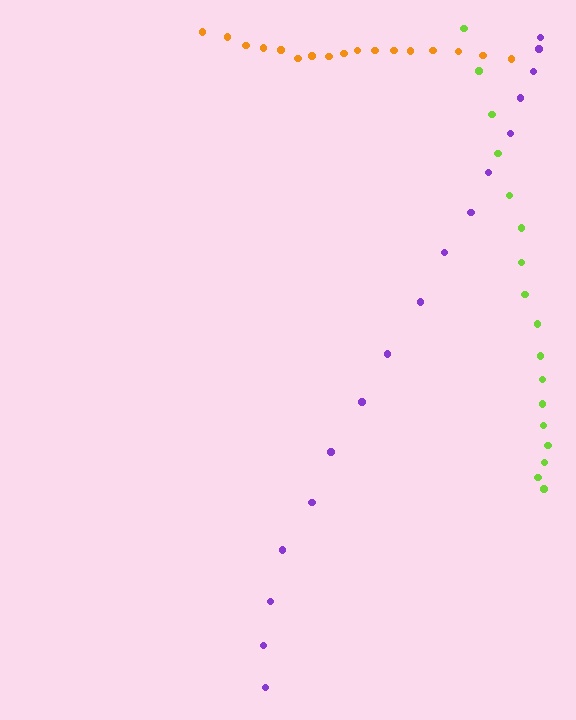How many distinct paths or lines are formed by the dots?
There are 3 distinct paths.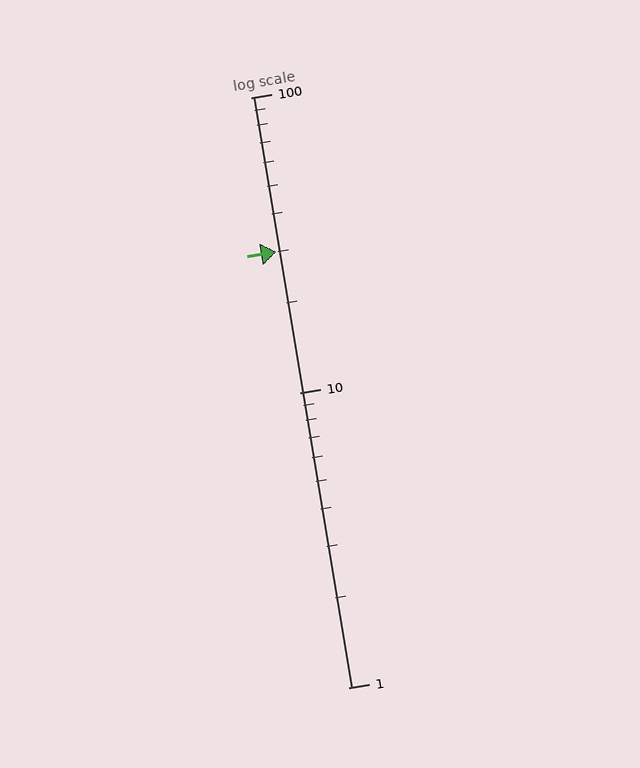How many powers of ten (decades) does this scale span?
The scale spans 2 decades, from 1 to 100.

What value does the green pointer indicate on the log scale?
The pointer indicates approximately 30.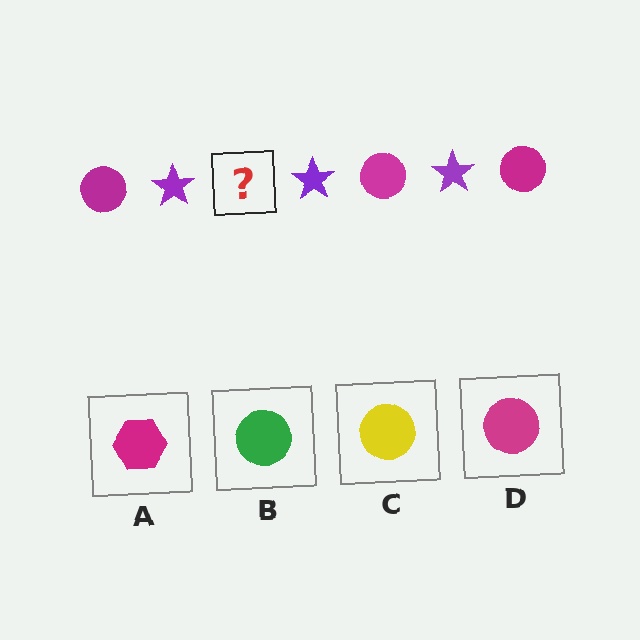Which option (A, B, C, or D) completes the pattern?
D.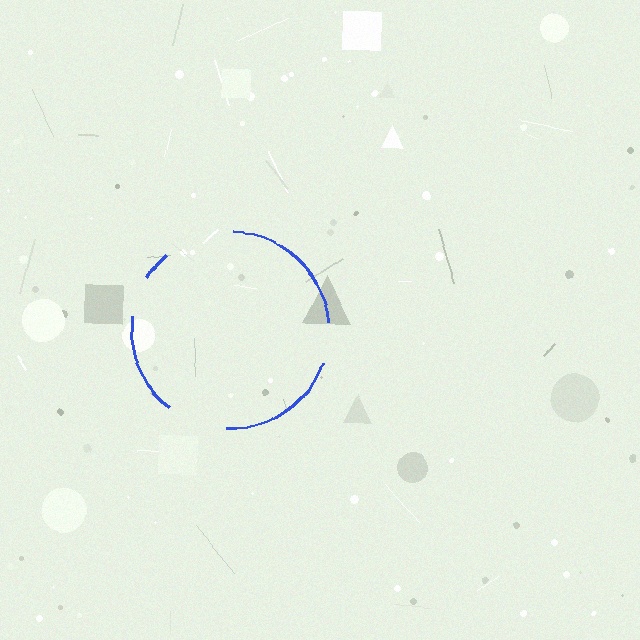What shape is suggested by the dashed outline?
The dashed outline suggests a circle.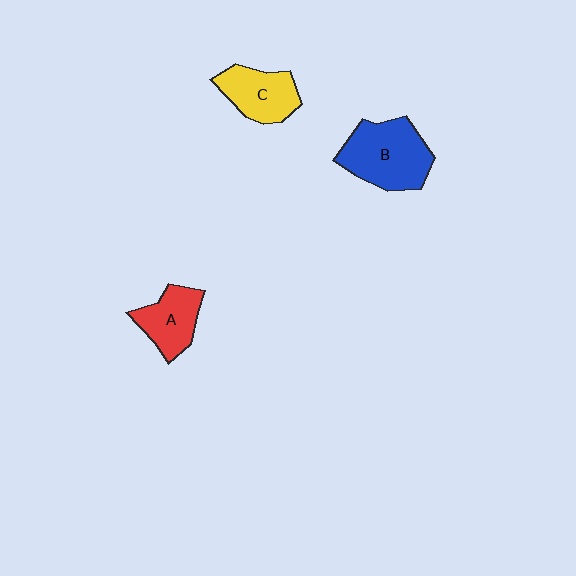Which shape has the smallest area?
Shape A (red).